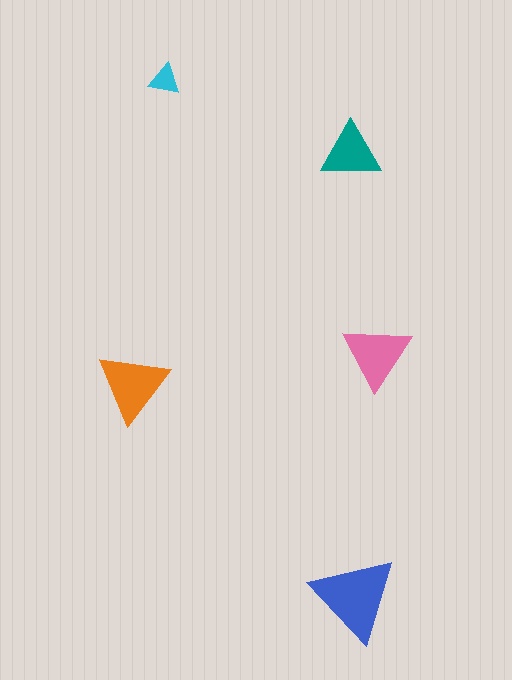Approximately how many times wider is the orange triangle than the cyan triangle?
About 2 times wider.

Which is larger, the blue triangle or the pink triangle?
The blue one.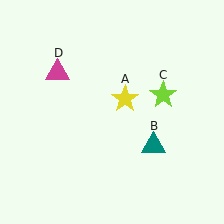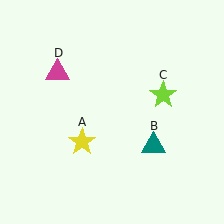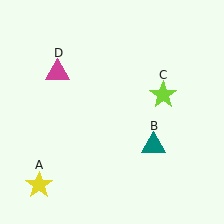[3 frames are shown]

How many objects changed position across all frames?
1 object changed position: yellow star (object A).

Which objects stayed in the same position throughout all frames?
Teal triangle (object B) and lime star (object C) and magenta triangle (object D) remained stationary.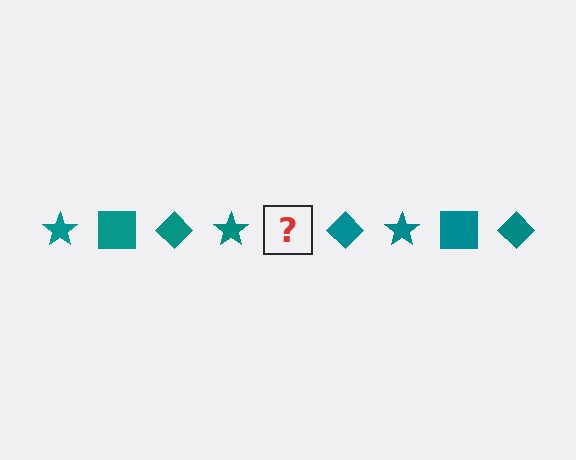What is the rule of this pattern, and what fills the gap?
The rule is that the pattern cycles through star, square, diamond shapes in teal. The gap should be filled with a teal square.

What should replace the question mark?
The question mark should be replaced with a teal square.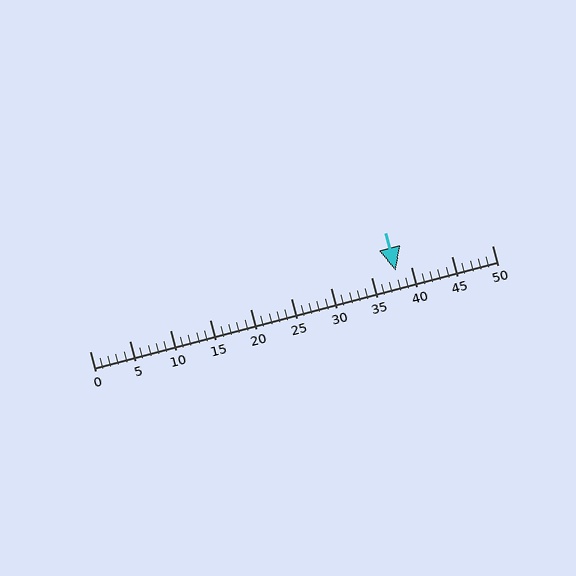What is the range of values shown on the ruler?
The ruler shows values from 0 to 50.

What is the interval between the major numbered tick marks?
The major tick marks are spaced 5 units apart.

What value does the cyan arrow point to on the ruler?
The cyan arrow points to approximately 38.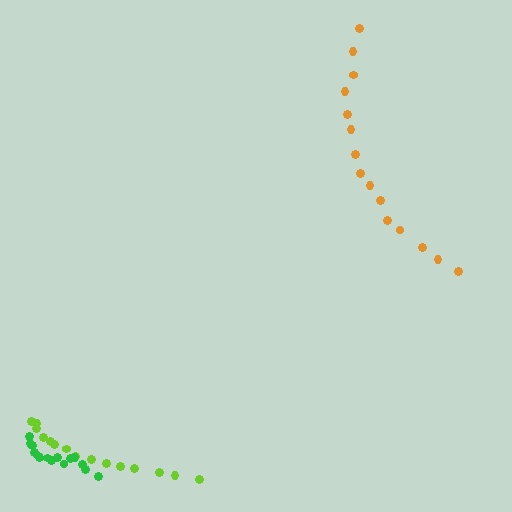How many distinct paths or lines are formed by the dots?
There are 3 distinct paths.